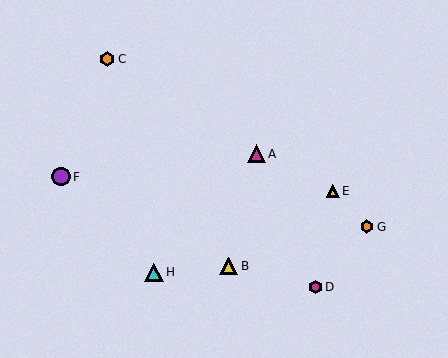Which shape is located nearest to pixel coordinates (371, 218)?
The orange hexagon (labeled G) at (367, 227) is nearest to that location.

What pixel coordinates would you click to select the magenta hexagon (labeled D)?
Click at (315, 287) to select the magenta hexagon D.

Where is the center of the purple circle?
The center of the purple circle is at (61, 177).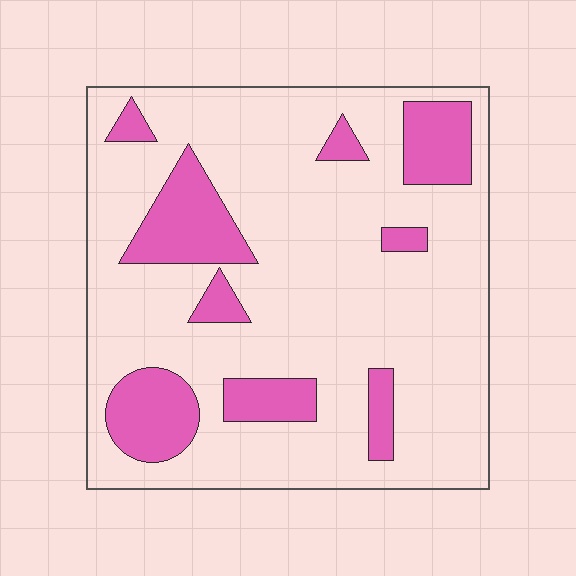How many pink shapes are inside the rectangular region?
9.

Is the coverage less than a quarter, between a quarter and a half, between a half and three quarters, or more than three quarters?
Less than a quarter.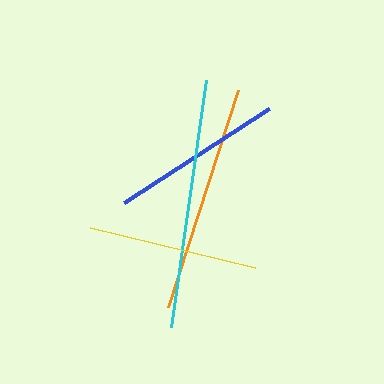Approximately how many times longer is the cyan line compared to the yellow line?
The cyan line is approximately 1.5 times the length of the yellow line.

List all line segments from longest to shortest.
From longest to shortest: cyan, orange, blue, yellow.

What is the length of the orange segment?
The orange segment is approximately 229 pixels long.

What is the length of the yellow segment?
The yellow segment is approximately 170 pixels long.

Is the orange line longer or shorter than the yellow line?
The orange line is longer than the yellow line.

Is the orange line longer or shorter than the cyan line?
The cyan line is longer than the orange line.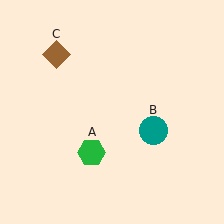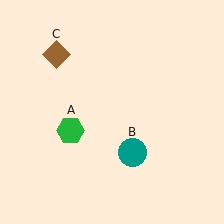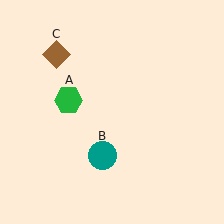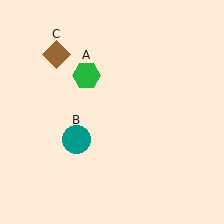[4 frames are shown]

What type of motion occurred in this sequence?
The green hexagon (object A), teal circle (object B) rotated clockwise around the center of the scene.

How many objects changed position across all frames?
2 objects changed position: green hexagon (object A), teal circle (object B).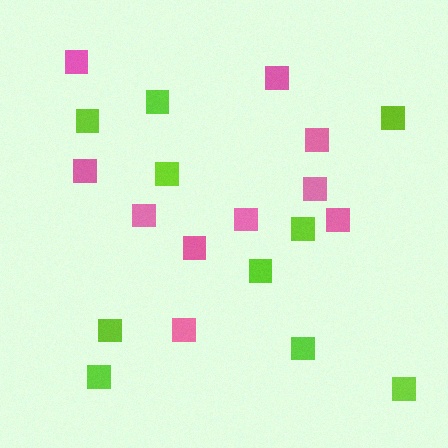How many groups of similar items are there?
There are 2 groups: one group of pink squares (10) and one group of lime squares (10).